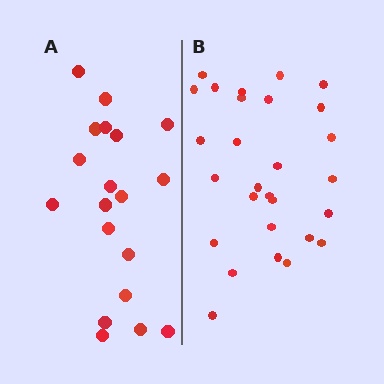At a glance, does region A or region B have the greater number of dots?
Region B (the right region) has more dots.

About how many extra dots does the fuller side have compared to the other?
Region B has roughly 8 or so more dots than region A.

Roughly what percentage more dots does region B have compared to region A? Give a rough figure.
About 45% more.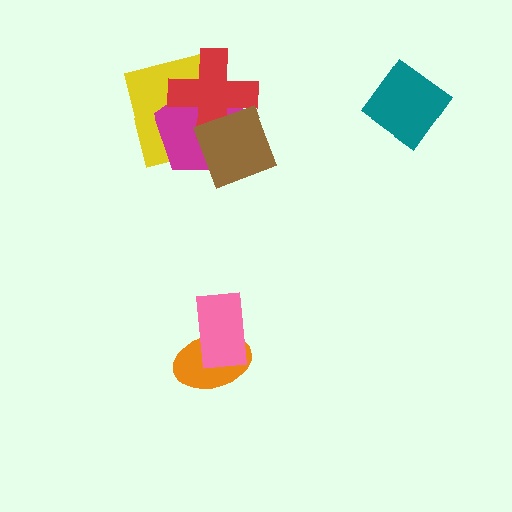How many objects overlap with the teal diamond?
0 objects overlap with the teal diamond.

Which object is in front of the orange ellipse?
The pink rectangle is in front of the orange ellipse.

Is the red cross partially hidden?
Yes, it is partially covered by another shape.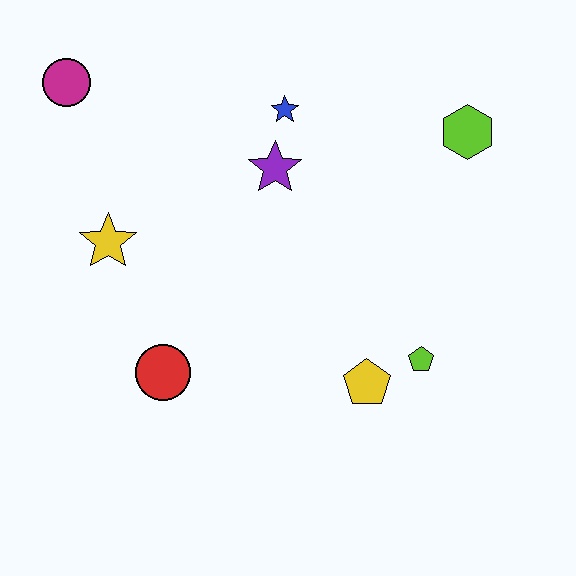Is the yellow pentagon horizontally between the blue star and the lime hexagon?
Yes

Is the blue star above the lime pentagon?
Yes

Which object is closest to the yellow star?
The red circle is closest to the yellow star.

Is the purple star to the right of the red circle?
Yes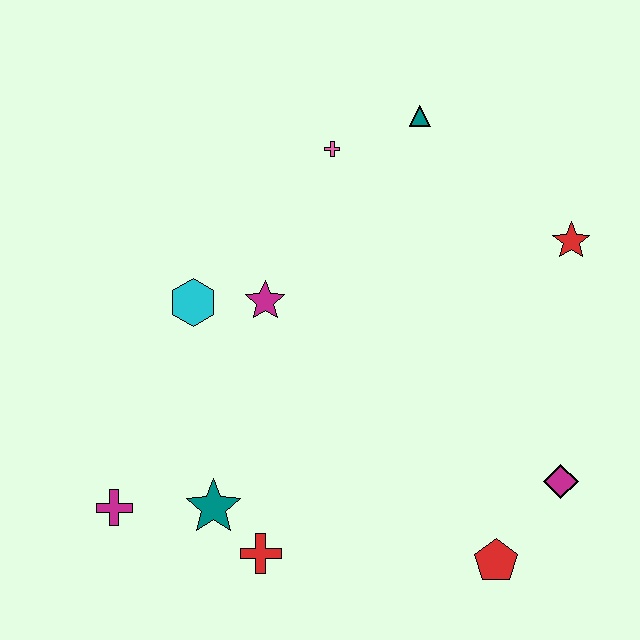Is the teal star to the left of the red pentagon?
Yes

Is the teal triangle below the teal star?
No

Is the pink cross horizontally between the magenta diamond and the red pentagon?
No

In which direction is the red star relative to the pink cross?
The red star is to the right of the pink cross.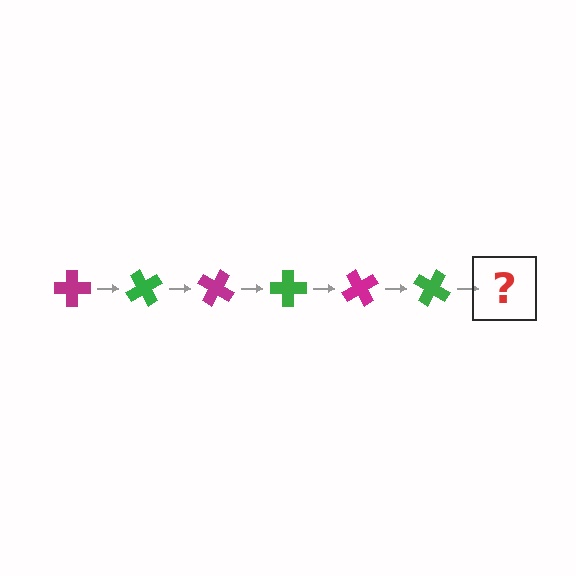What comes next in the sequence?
The next element should be a magenta cross, rotated 360 degrees from the start.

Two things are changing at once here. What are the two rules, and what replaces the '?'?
The two rules are that it rotates 60 degrees each step and the color cycles through magenta and green. The '?' should be a magenta cross, rotated 360 degrees from the start.